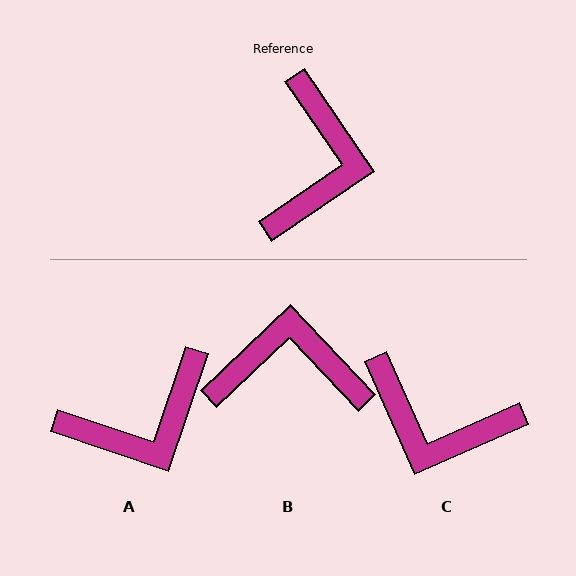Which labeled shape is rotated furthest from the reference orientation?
C, about 100 degrees away.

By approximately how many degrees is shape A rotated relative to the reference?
Approximately 53 degrees clockwise.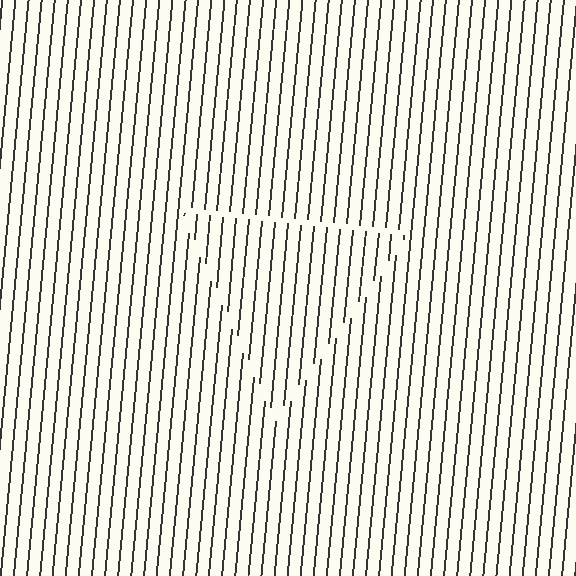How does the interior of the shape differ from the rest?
The interior of the shape contains the same grating, shifted by half a period — the contour is defined by the phase discontinuity where line-ends from the inner and outer gratings abut.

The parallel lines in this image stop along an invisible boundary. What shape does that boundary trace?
An illusory triangle. The interior of the shape contains the same grating, shifted by half a period — the contour is defined by the phase discontinuity where line-ends from the inner and outer gratings abut.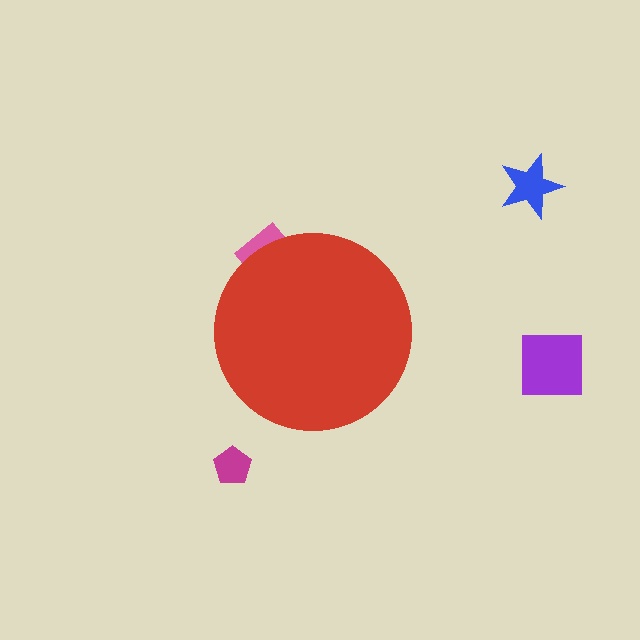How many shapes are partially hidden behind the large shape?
1 shape is partially hidden.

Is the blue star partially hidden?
No, the blue star is fully visible.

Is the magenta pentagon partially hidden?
No, the magenta pentagon is fully visible.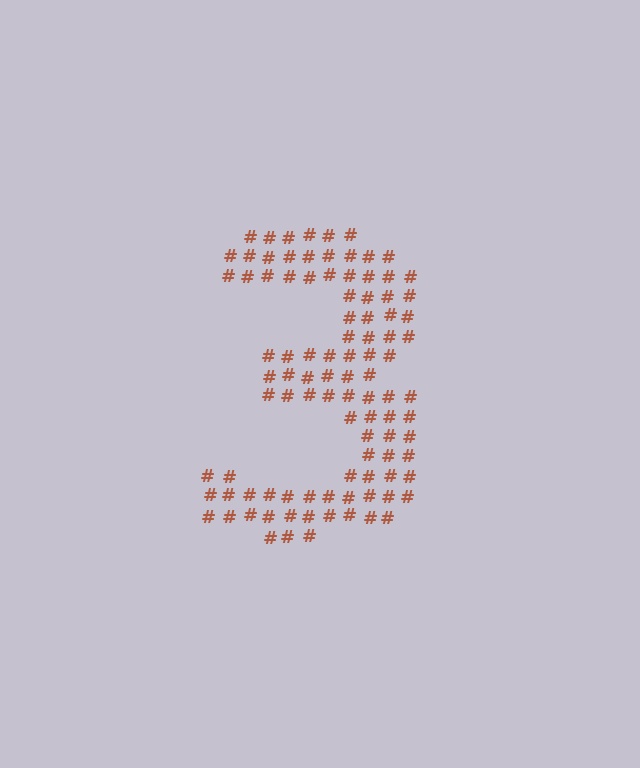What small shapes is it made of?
It is made of small hash symbols.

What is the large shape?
The large shape is the digit 3.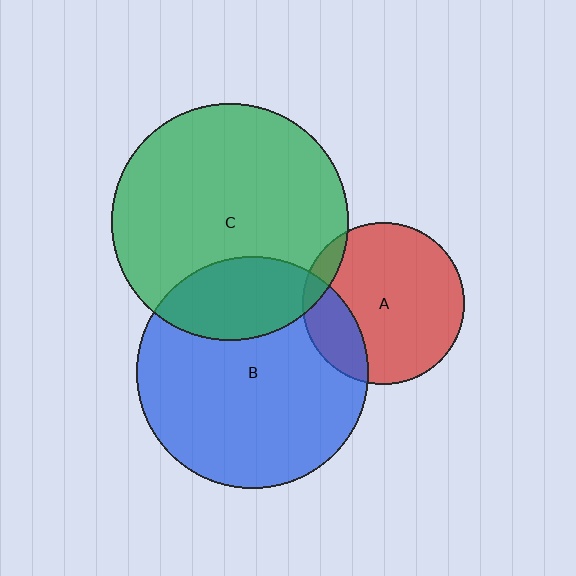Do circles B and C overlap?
Yes.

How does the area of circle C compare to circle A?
Approximately 2.1 times.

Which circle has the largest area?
Circle C (green).